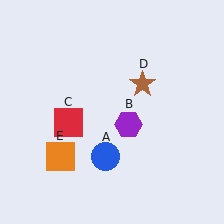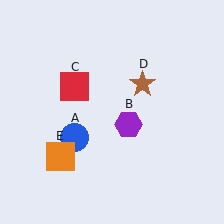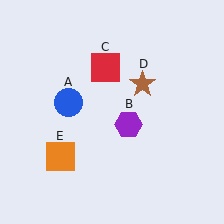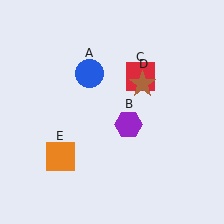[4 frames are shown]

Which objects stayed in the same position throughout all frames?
Purple hexagon (object B) and brown star (object D) and orange square (object E) remained stationary.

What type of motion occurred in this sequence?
The blue circle (object A), red square (object C) rotated clockwise around the center of the scene.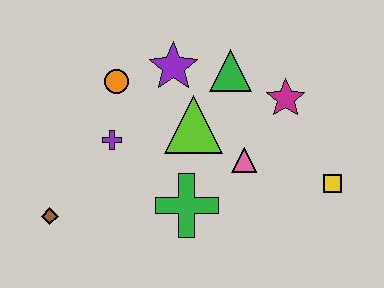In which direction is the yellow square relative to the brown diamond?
The yellow square is to the right of the brown diamond.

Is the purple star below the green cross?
No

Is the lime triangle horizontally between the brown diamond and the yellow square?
Yes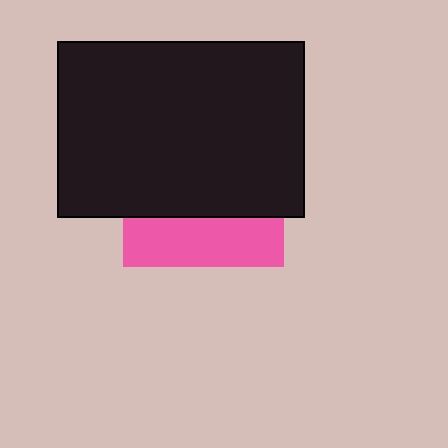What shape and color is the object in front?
The object in front is a black rectangle.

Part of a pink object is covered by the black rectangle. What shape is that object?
It is a square.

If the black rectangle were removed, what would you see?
You would see the complete pink square.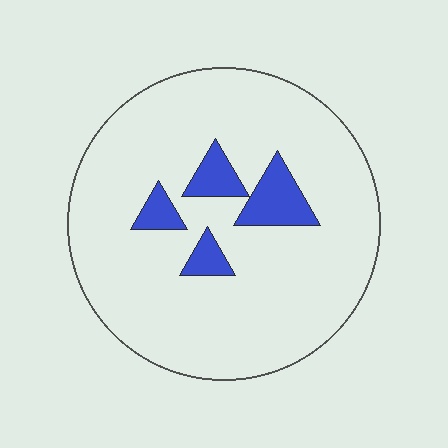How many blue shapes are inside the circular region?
4.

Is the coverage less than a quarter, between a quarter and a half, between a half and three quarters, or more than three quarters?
Less than a quarter.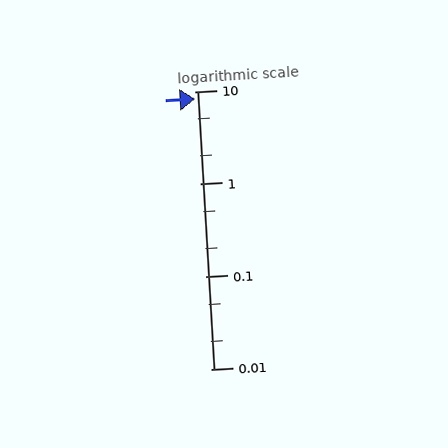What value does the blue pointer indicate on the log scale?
The pointer indicates approximately 8.3.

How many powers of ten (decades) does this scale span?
The scale spans 3 decades, from 0.01 to 10.